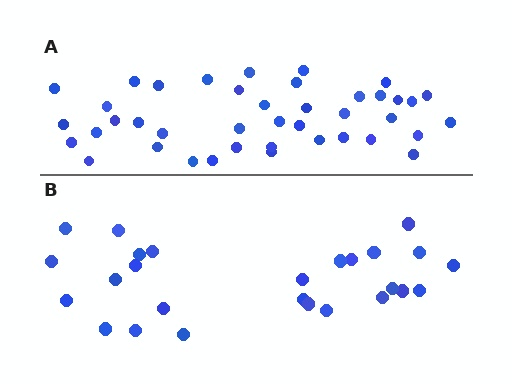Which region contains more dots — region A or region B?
Region A (the top region) has more dots.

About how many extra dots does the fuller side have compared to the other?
Region A has approximately 15 more dots than region B.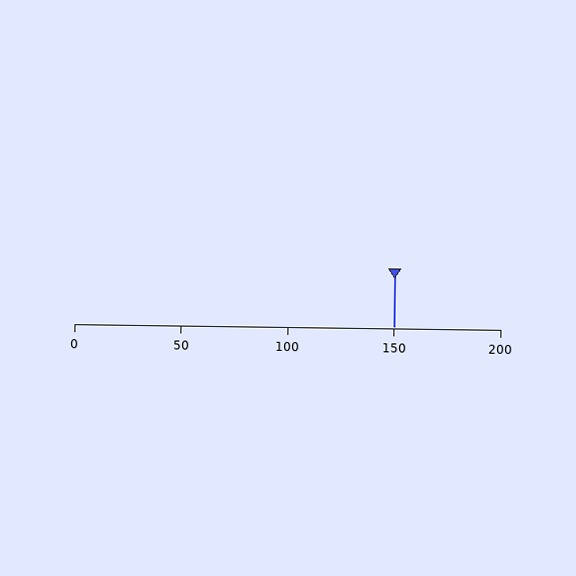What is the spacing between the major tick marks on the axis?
The major ticks are spaced 50 apart.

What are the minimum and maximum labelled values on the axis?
The axis runs from 0 to 200.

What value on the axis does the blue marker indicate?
The marker indicates approximately 150.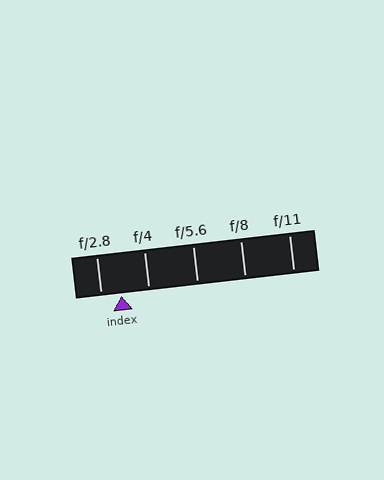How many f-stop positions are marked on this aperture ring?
There are 5 f-stop positions marked.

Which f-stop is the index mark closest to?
The index mark is closest to f/2.8.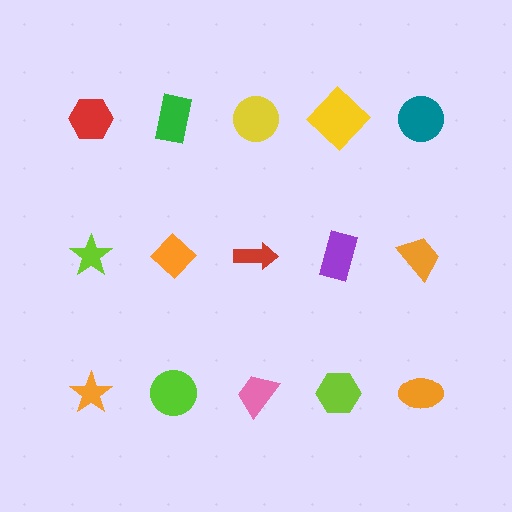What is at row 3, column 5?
An orange ellipse.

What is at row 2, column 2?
An orange diamond.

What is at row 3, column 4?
A lime hexagon.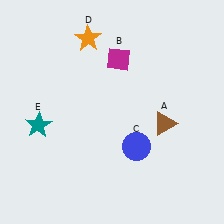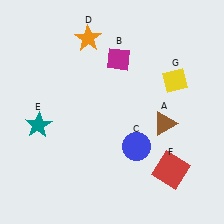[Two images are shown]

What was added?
A red square (F), a yellow diamond (G) were added in Image 2.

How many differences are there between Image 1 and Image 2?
There are 2 differences between the two images.